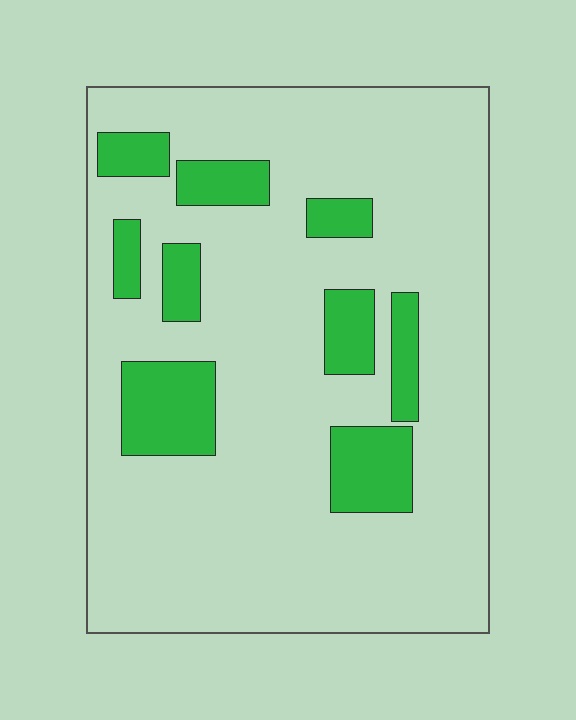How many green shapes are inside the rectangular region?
9.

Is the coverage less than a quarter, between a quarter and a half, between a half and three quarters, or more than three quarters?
Less than a quarter.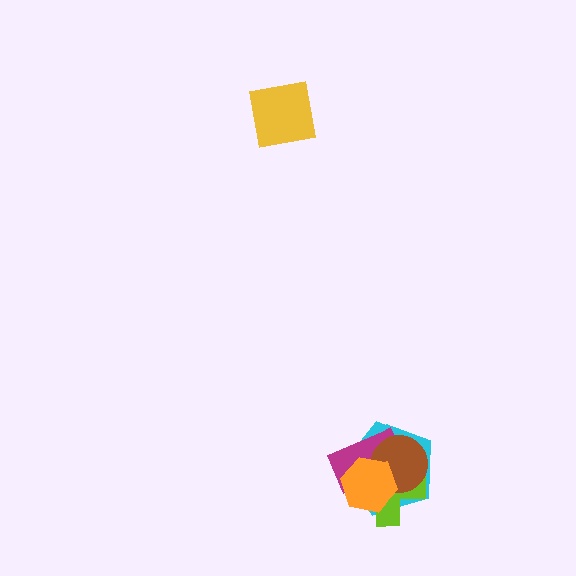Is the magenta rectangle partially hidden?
Yes, it is partially covered by another shape.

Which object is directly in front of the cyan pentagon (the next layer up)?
The lime cross is directly in front of the cyan pentagon.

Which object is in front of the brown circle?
The orange hexagon is in front of the brown circle.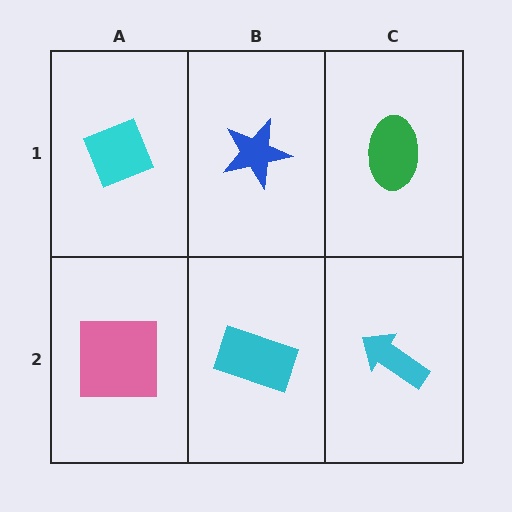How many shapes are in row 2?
3 shapes.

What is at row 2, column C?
A cyan arrow.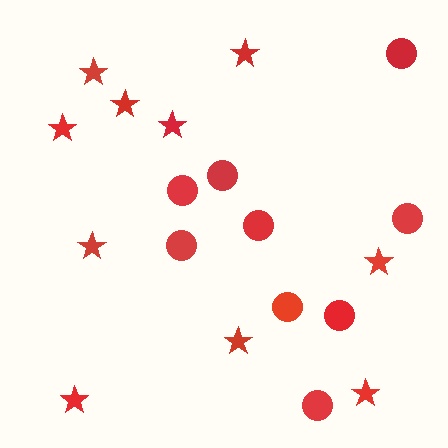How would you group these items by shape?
There are 2 groups: one group of stars (10) and one group of circles (9).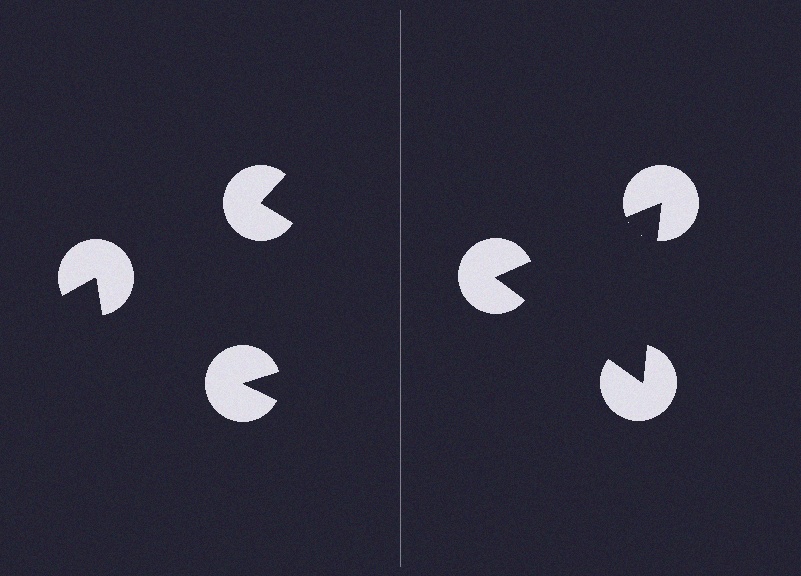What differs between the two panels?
The pac-man discs are positioned identically on both sides; only the wedge orientations differ. On the right they align to a triangle; on the left they are misaligned.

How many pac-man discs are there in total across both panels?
6 — 3 on each side.